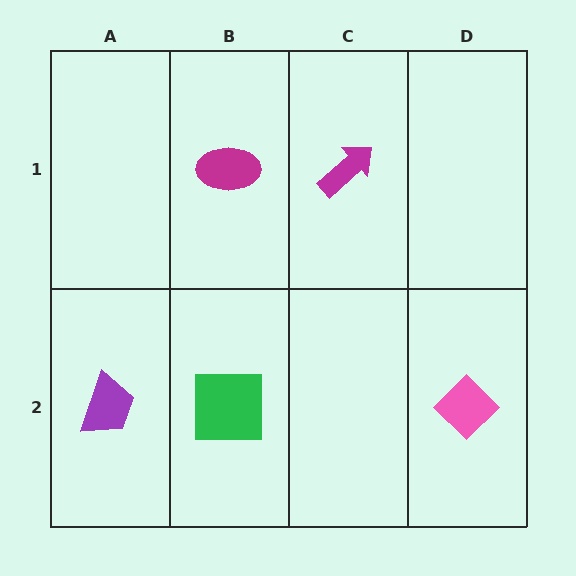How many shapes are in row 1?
2 shapes.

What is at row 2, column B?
A green square.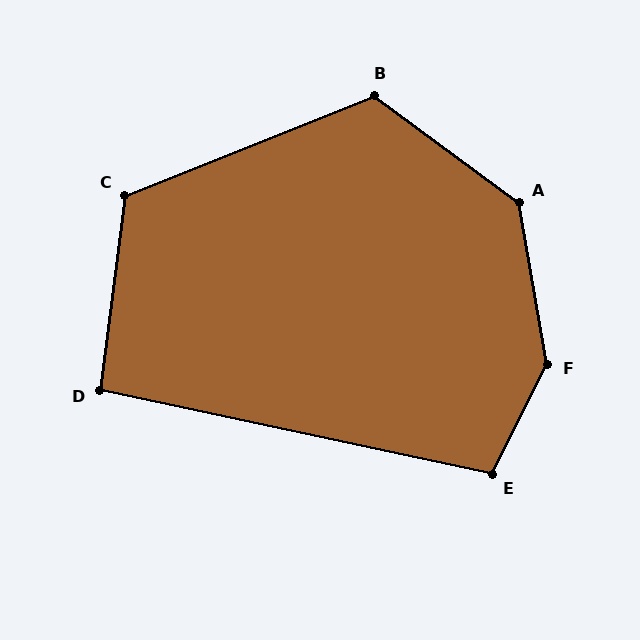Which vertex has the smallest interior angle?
D, at approximately 95 degrees.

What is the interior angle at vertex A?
Approximately 136 degrees (obtuse).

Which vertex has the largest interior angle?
F, at approximately 144 degrees.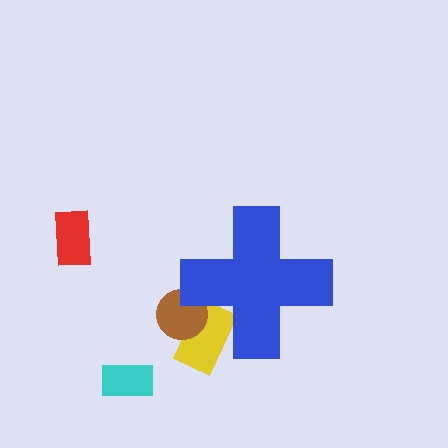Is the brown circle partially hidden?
Yes, the brown circle is partially hidden behind the blue cross.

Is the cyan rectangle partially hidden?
No, the cyan rectangle is fully visible.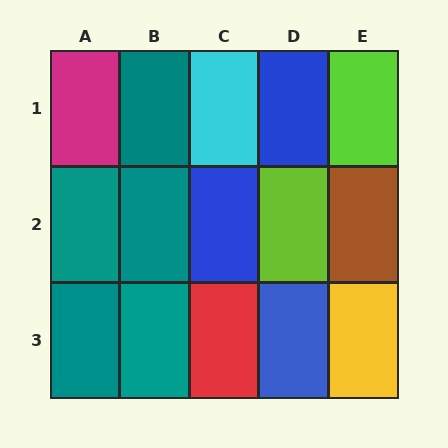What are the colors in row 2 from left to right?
Teal, teal, blue, lime, brown.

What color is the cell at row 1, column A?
Magenta.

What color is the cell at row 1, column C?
Cyan.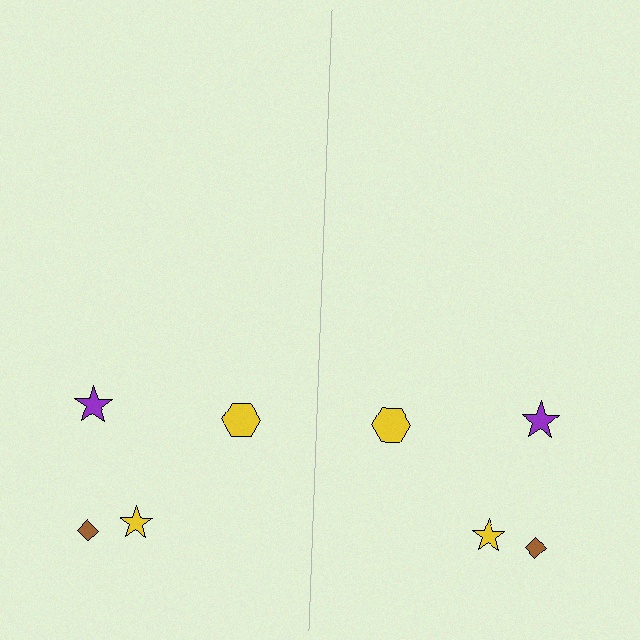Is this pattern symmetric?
Yes, this pattern has bilateral (reflection) symmetry.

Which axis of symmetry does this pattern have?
The pattern has a vertical axis of symmetry running through the center of the image.